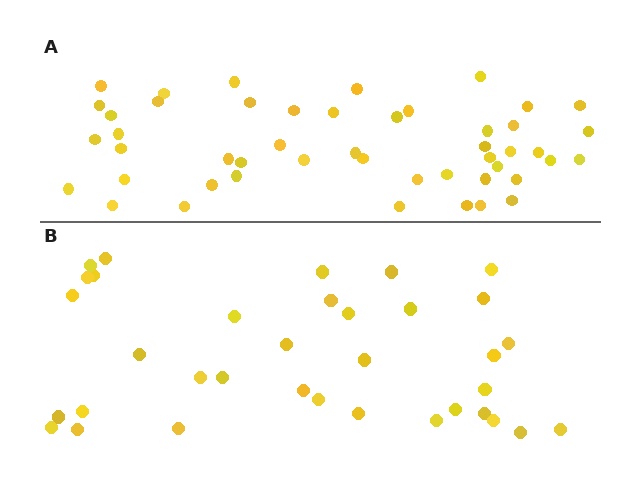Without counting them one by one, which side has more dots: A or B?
Region A (the top region) has more dots.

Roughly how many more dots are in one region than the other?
Region A has approximately 15 more dots than region B.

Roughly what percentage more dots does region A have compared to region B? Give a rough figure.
About 35% more.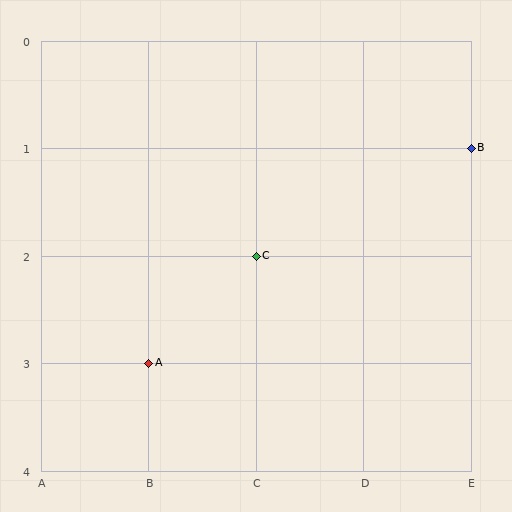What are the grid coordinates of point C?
Point C is at grid coordinates (C, 2).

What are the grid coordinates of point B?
Point B is at grid coordinates (E, 1).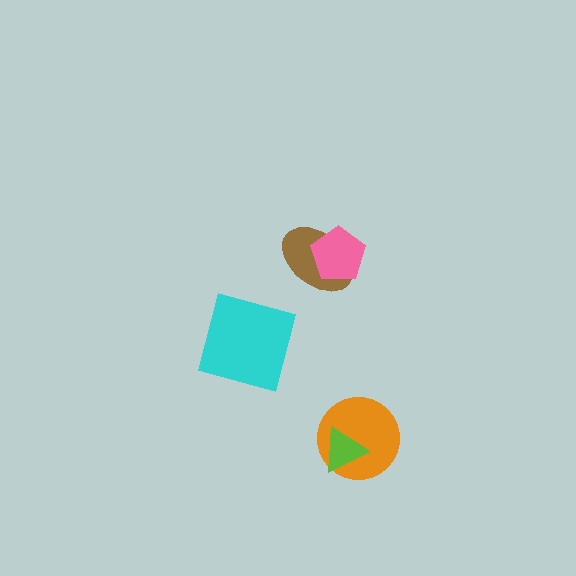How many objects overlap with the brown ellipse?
1 object overlaps with the brown ellipse.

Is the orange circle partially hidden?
Yes, it is partially covered by another shape.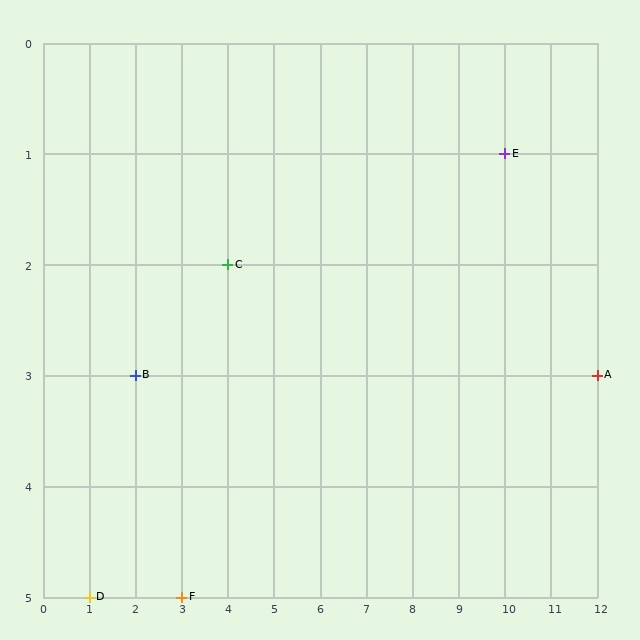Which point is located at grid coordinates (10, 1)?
Point E is at (10, 1).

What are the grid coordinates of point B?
Point B is at grid coordinates (2, 3).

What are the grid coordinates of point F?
Point F is at grid coordinates (3, 5).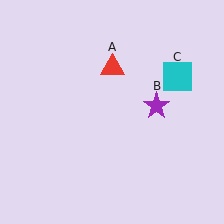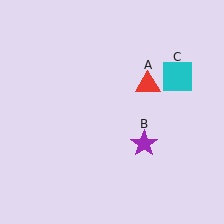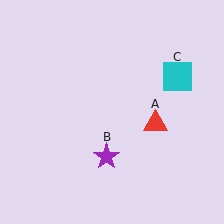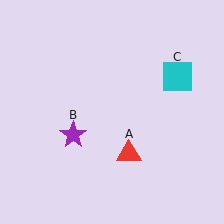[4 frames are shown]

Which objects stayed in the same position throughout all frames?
Cyan square (object C) remained stationary.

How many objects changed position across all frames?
2 objects changed position: red triangle (object A), purple star (object B).